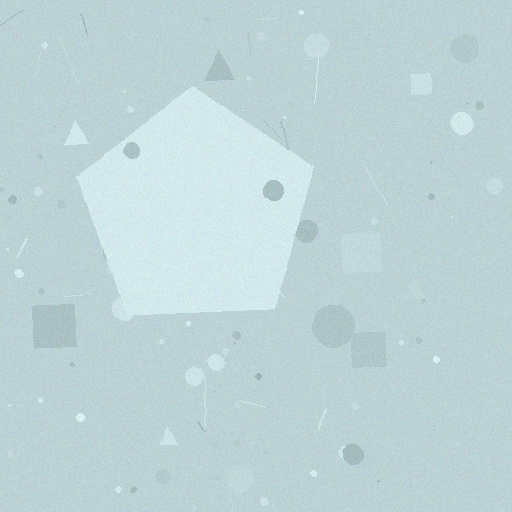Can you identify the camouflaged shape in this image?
The camouflaged shape is a pentagon.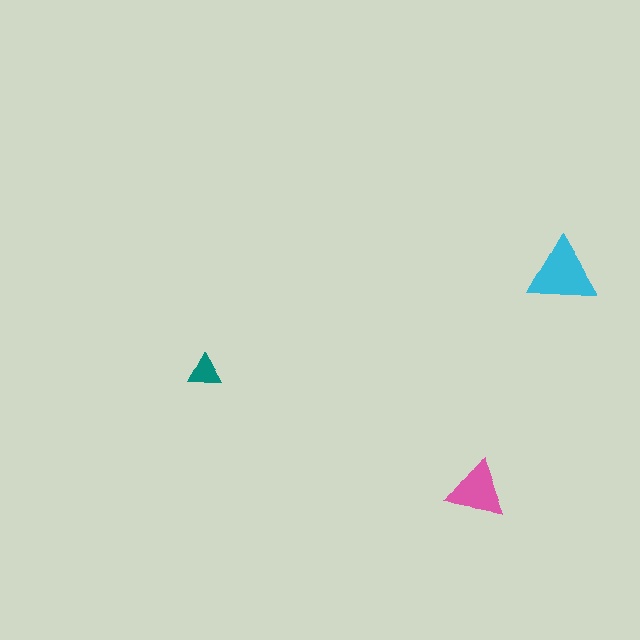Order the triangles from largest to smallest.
the cyan one, the pink one, the teal one.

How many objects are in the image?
There are 3 objects in the image.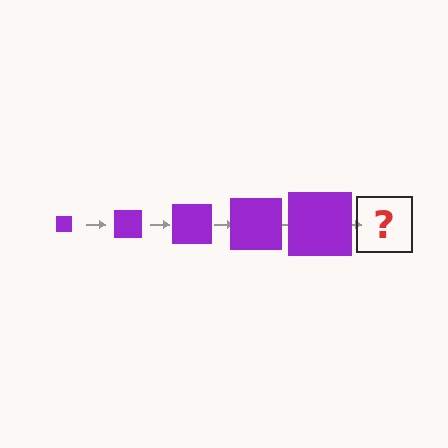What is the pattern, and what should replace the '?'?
The pattern is that the square gets progressively larger each step. The '?' should be a purple square, larger than the previous one.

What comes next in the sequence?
The next element should be a purple square, larger than the previous one.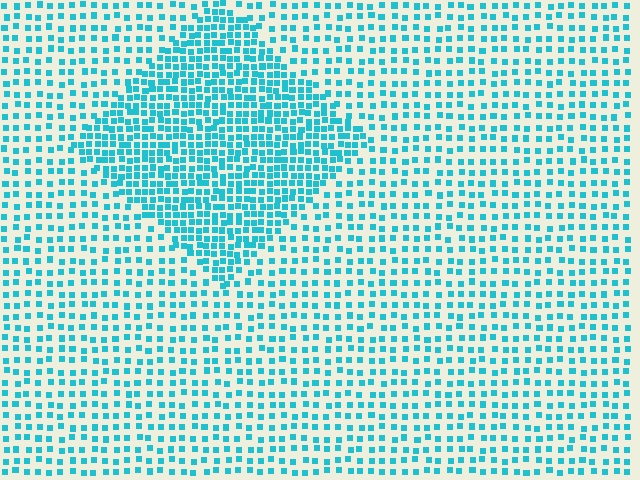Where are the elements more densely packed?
The elements are more densely packed inside the diamond boundary.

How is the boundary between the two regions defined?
The boundary is defined by a change in element density (approximately 2.0x ratio). All elements are the same color, size, and shape.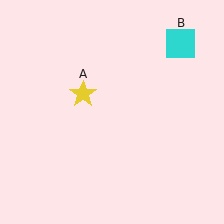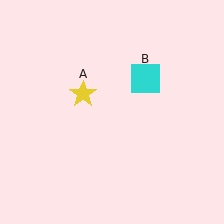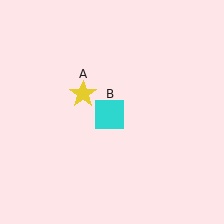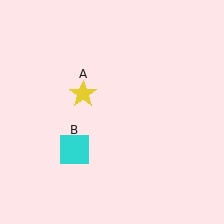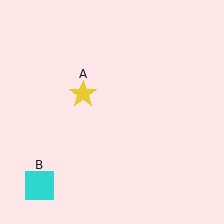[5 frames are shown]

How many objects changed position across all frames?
1 object changed position: cyan square (object B).